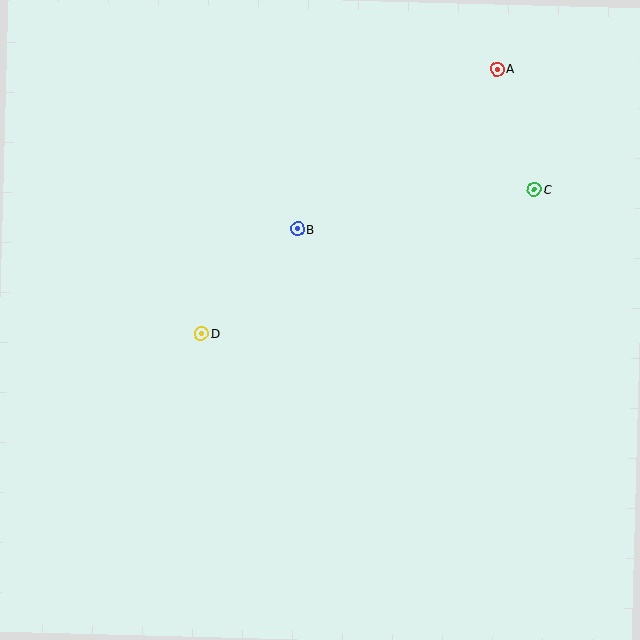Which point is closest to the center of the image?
Point B at (298, 229) is closest to the center.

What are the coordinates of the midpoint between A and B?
The midpoint between A and B is at (397, 149).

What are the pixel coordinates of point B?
Point B is at (298, 229).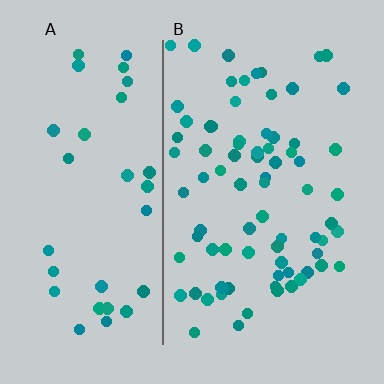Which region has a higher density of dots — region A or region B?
B (the right).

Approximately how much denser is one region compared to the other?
Approximately 2.2× — region B over region A.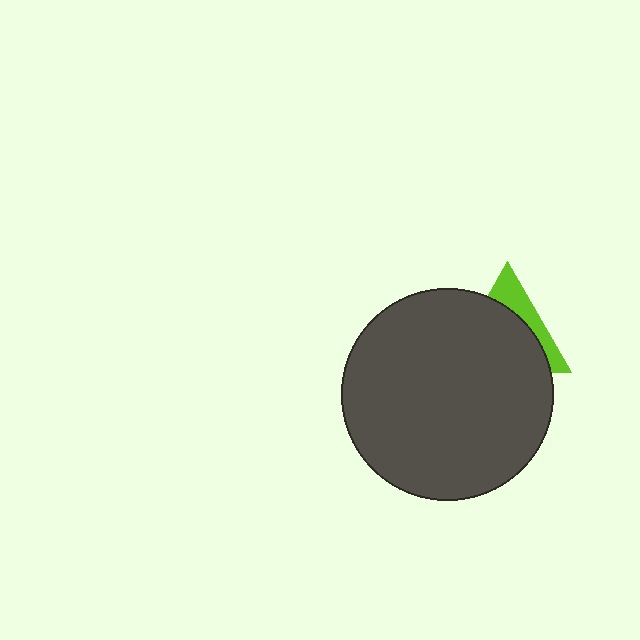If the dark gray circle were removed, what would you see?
You would see the complete lime triangle.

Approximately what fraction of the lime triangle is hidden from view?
Roughly 70% of the lime triangle is hidden behind the dark gray circle.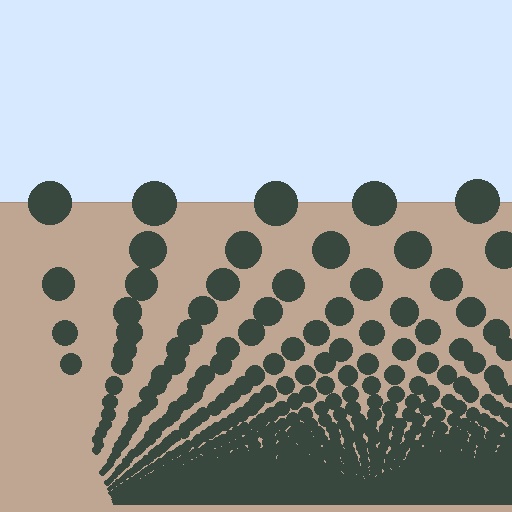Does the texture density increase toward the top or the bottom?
Density increases toward the bottom.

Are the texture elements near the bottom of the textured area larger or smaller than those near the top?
Smaller. The gradient is inverted — elements near the bottom are smaller and denser.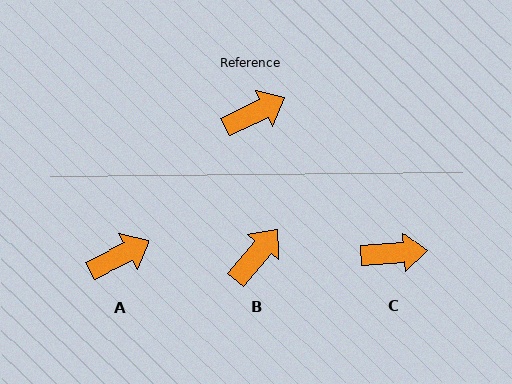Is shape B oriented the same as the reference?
No, it is off by about 24 degrees.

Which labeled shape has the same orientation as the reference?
A.